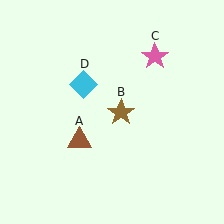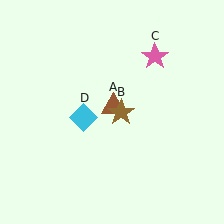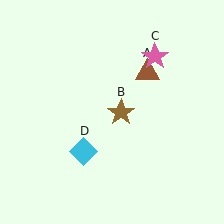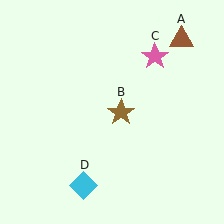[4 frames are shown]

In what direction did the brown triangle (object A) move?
The brown triangle (object A) moved up and to the right.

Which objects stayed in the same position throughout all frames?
Brown star (object B) and pink star (object C) remained stationary.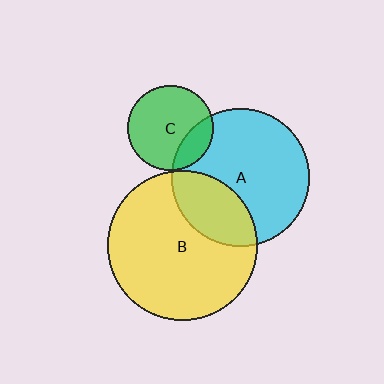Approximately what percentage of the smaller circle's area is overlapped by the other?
Approximately 30%.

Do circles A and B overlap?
Yes.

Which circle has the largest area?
Circle B (yellow).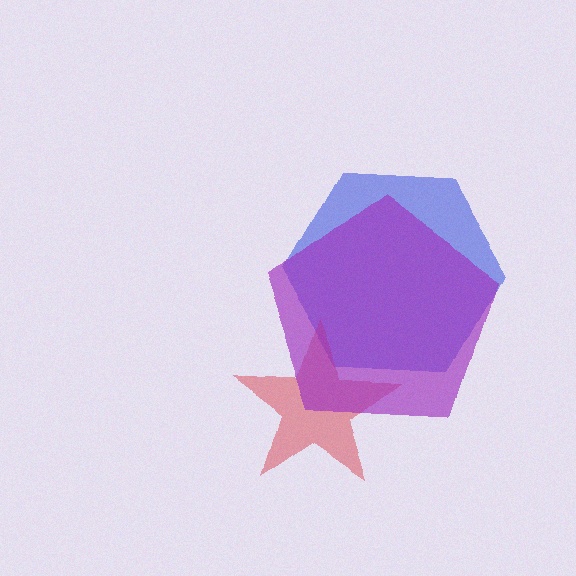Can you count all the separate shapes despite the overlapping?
Yes, there are 3 separate shapes.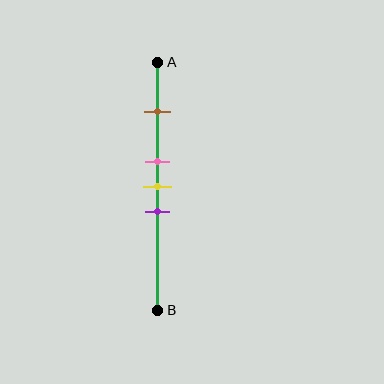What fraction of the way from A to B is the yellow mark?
The yellow mark is approximately 50% (0.5) of the way from A to B.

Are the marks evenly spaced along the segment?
No, the marks are not evenly spaced.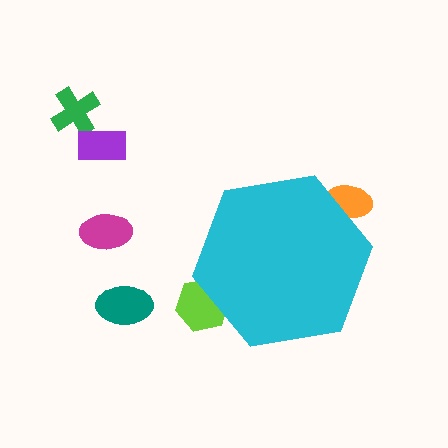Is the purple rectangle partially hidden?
No, the purple rectangle is fully visible.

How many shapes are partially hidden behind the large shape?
2 shapes are partially hidden.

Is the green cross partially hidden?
No, the green cross is fully visible.